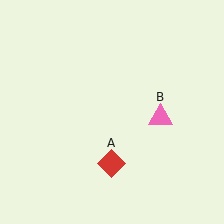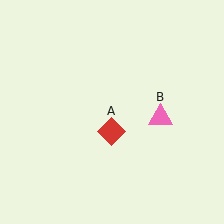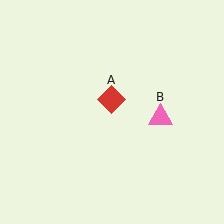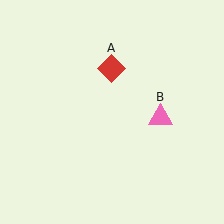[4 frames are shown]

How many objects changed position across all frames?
1 object changed position: red diamond (object A).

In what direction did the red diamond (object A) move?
The red diamond (object A) moved up.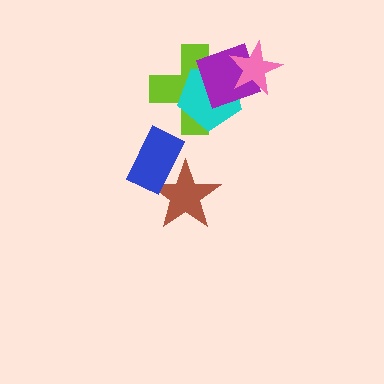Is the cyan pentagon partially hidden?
Yes, it is partially covered by another shape.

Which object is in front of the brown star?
The blue rectangle is in front of the brown star.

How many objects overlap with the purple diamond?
3 objects overlap with the purple diamond.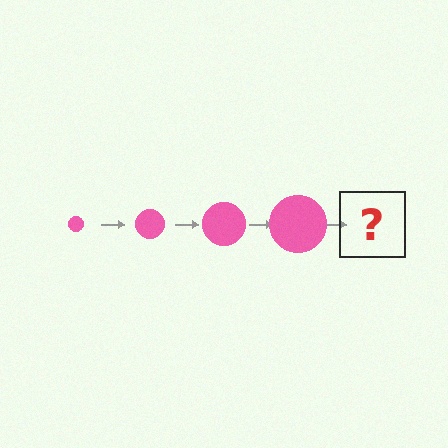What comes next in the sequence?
The next element should be a pink circle, larger than the previous one.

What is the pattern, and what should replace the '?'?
The pattern is that the circle gets progressively larger each step. The '?' should be a pink circle, larger than the previous one.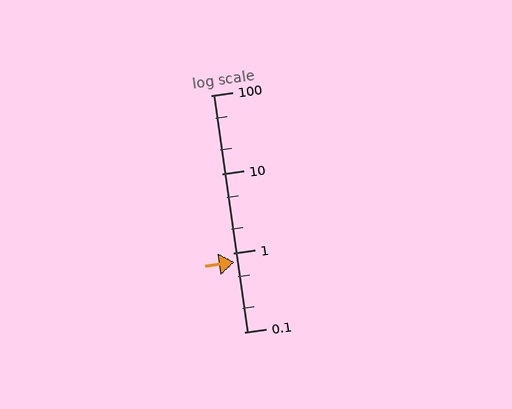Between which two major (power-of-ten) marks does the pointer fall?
The pointer is between 0.1 and 1.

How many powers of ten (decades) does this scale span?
The scale spans 3 decades, from 0.1 to 100.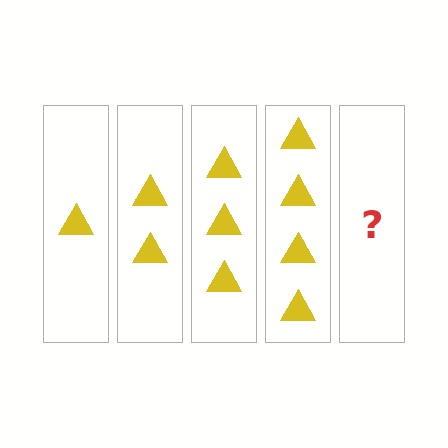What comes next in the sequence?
The next element should be 5 triangles.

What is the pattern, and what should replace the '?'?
The pattern is that each step adds one more triangle. The '?' should be 5 triangles.